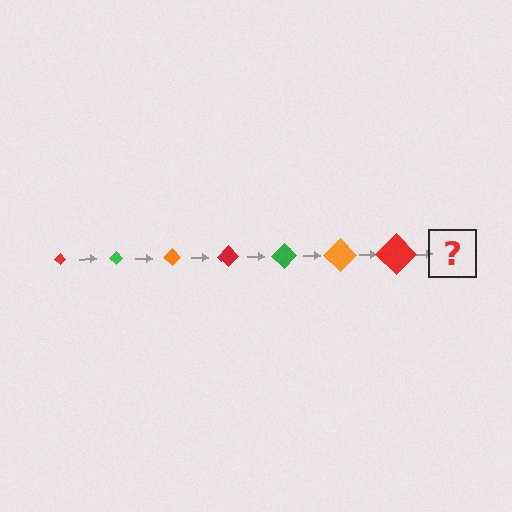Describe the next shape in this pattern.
It should be a green diamond, larger than the previous one.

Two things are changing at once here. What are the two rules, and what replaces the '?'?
The two rules are that the diamond grows larger each step and the color cycles through red, green, and orange. The '?' should be a green diamond, larger than the previous one.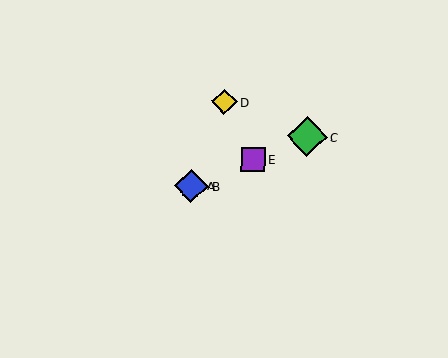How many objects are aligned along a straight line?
4 objects (A, B, C, E) are aligned along a straight line.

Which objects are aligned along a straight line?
Objects A, B, C, E are aligned along a straight line.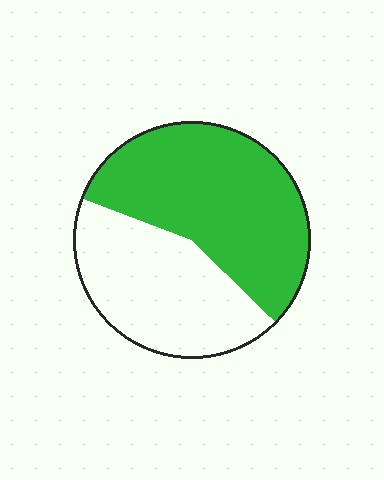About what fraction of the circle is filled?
About three fifths (3/5).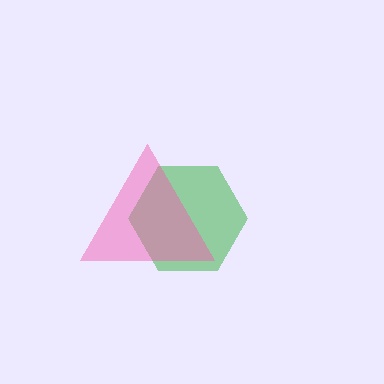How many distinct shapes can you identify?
There are 2 distinct shapes: a green hexagon, a pink triangle.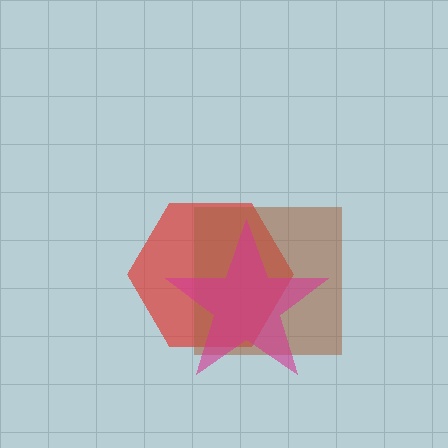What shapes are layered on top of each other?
The layered shapes are: a red hexagon, a brown square, a magenta star.